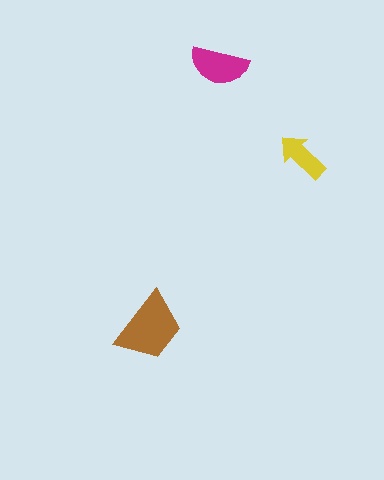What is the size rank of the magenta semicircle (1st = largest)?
2nd.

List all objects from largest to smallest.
The brown trapezoid, the magenta semicircle, the yellow arrow.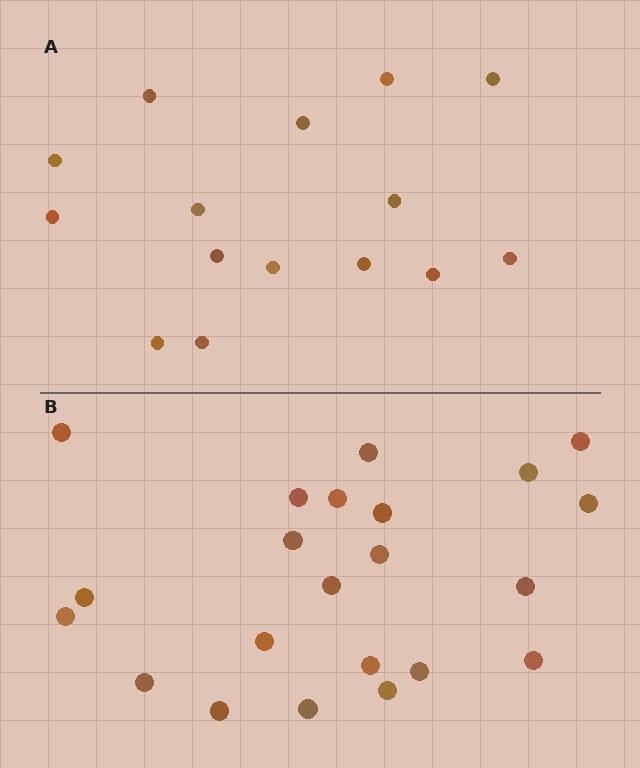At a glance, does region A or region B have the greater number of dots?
Region B (the bottom region) has more dots.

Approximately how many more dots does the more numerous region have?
Region B has roughly 8 or so more dots than region A.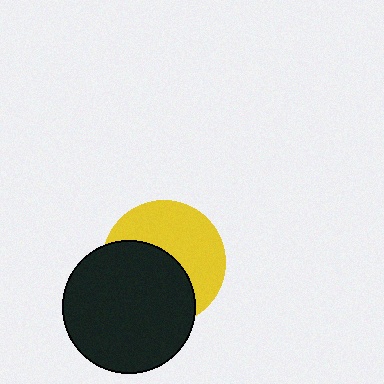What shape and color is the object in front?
The object in front is a black circle.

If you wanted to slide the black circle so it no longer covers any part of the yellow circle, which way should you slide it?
Slide it toward the lower-left — that is the most direct way to separate the two shapes.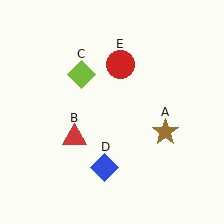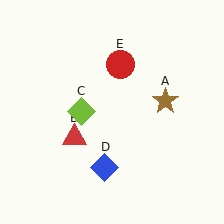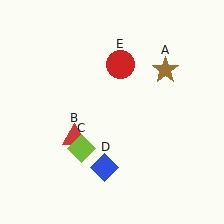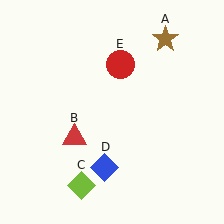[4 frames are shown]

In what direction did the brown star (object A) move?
The brown star (object A) moved up.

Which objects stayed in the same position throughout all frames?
Red triangle (object B) and blue diamond (object D) and red circle (object E) remained stationary.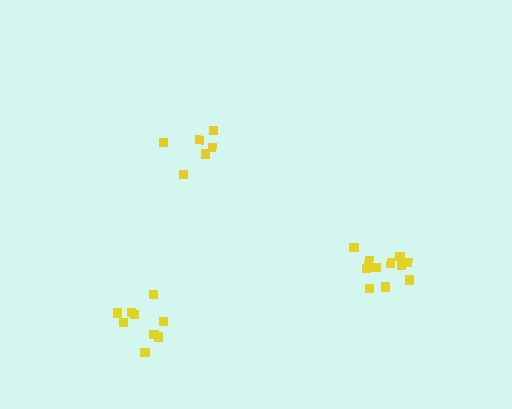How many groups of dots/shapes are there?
There are 3 groups.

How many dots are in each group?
Group 1: 6 dots, Group 2: 9 dots, Group 3: 11 dots (26 total).